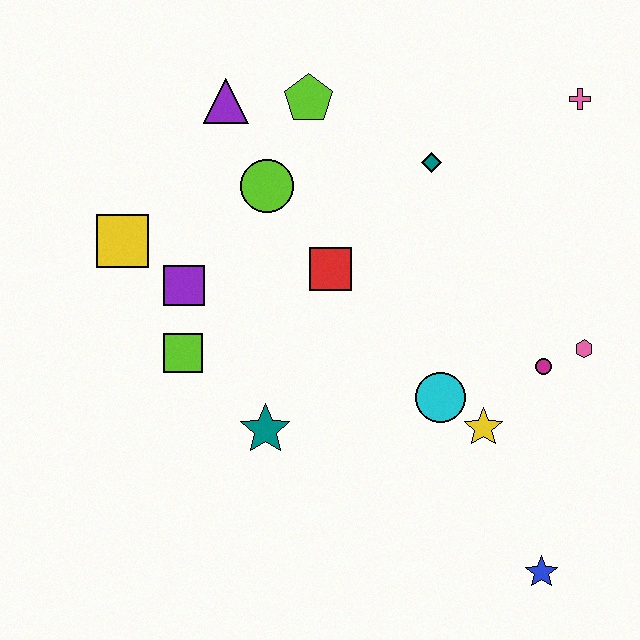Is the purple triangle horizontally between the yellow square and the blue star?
Yes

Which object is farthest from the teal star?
The pink cross is farthest from the teal star.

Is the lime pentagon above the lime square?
Yes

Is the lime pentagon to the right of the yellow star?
No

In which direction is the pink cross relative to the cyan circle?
The pink cross is above the cyan circle.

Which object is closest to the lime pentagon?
The purple triangle is closest to the lime pentagon.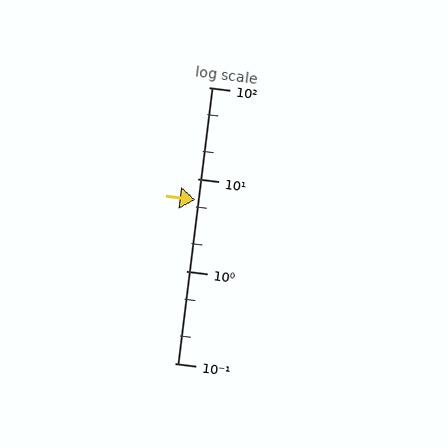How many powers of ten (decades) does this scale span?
The scale spans 3 decades, from 0.1 to 100.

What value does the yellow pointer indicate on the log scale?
The pointer indicates approximately 5.9.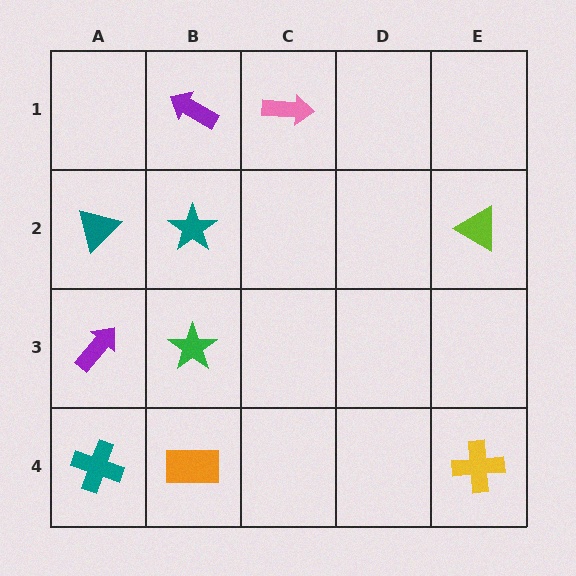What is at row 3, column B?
A green star.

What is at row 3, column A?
A purple arrow.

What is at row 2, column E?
A lime triangle.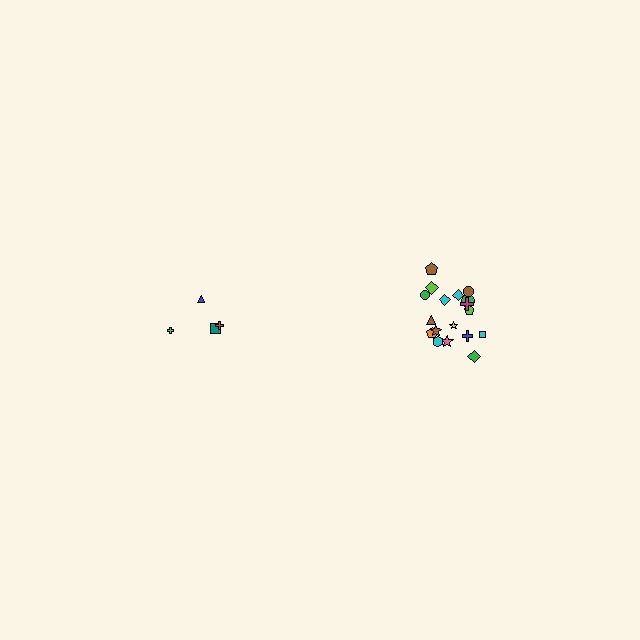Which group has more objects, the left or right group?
The right group.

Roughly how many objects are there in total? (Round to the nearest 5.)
Roughly 20 objects in total.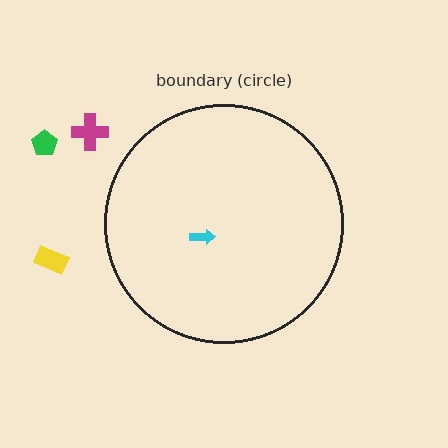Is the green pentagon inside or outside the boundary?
Outside.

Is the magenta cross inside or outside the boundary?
Outside.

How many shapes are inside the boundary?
1 inside, 3 outside.